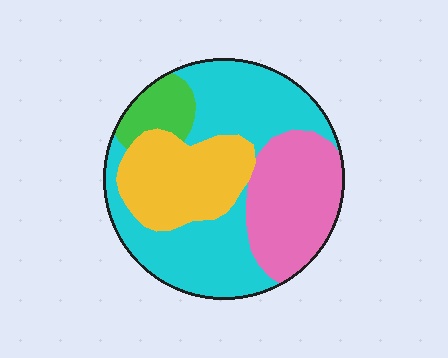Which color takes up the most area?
Cyan, at roughly 45%.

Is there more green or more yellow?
Yellow.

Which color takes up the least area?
Green, at roughly 10%.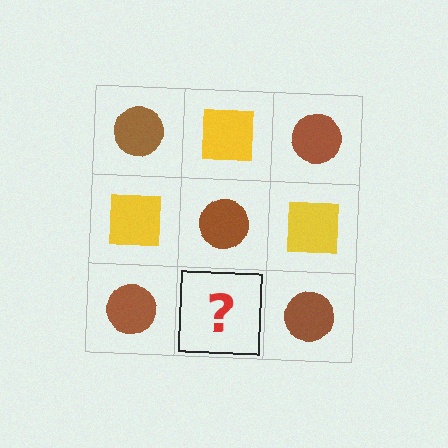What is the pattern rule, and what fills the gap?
The rule is that it alternates brown circle and yellow square in a checkerboard pattern. The gap should be filled with a yellow square.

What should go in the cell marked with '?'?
The missing cell should contain a yellow square.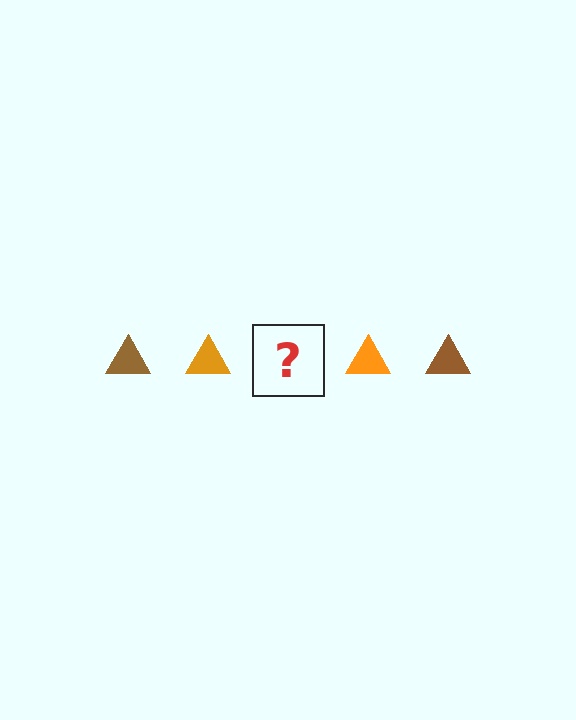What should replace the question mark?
The question mark should be replaced with a brown triangle.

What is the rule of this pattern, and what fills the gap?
The rule is that the pattern cycles through brown, orange triangles. The gap should be filled with a brown triangle.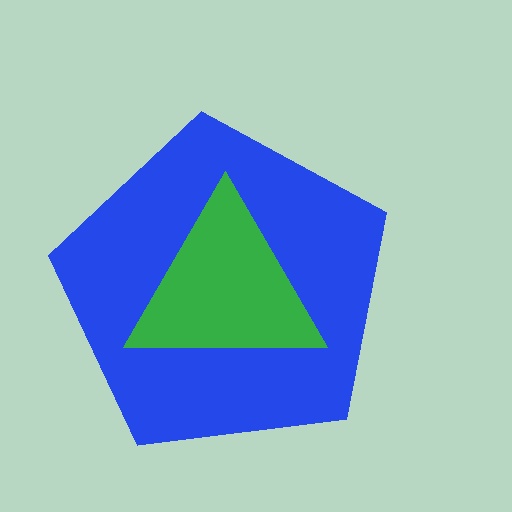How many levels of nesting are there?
2.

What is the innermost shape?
The green triangle.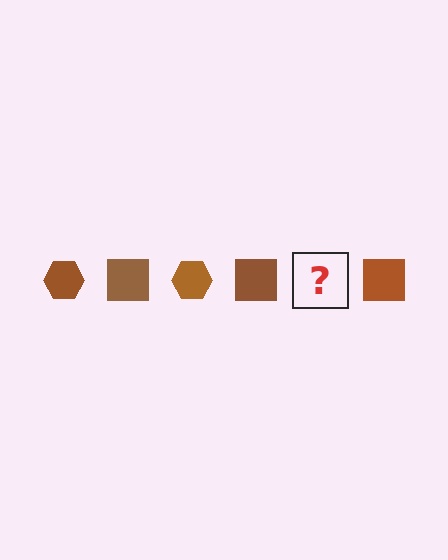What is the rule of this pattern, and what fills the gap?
The rule is that the pattern cycles through hexagon, square shapes in brown. The gap should be filled with a brown hexagon.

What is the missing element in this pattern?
The missing element is a brown hexagon.